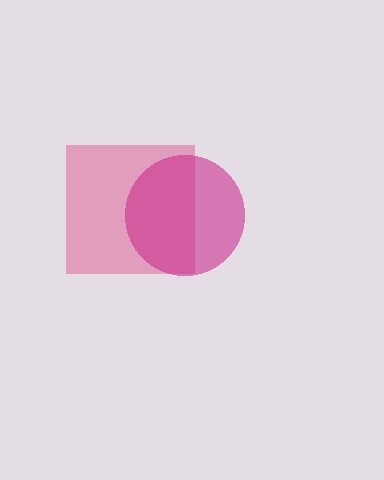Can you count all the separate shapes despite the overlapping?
Yes, there are 2 separate shapes.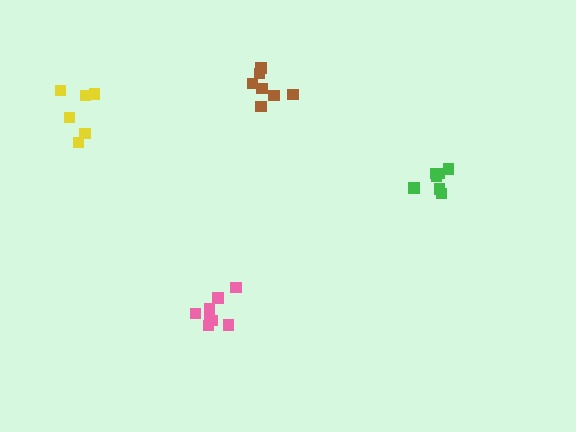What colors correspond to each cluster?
The clusters are colored: green, pink, brown, yellow.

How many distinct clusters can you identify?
There are 4 distinct clusters.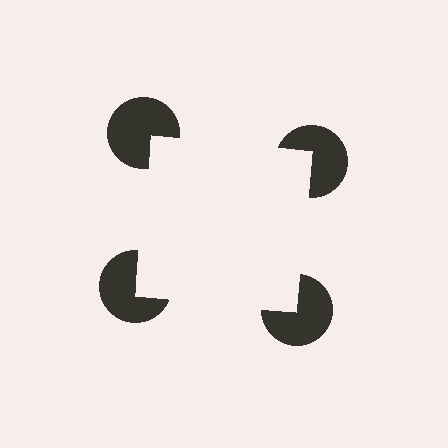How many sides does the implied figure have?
4 sides.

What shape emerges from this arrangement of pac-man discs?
An illusory square — its edges are inferred from the aligned wedge cuts in the pac-man discs, not physically drawn.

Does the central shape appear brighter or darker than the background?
It typically appears slightly brighter than the background, even though no actual brightness change is drawn.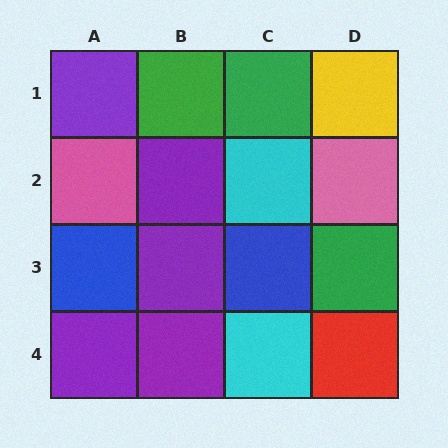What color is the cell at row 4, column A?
Purple.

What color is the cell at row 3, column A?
Blue.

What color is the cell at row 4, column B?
Purple.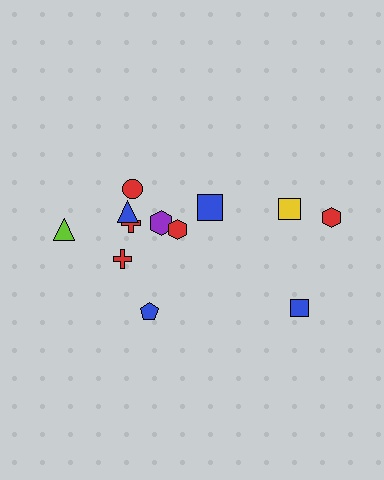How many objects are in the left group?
There are 8 objects.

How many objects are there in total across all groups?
There are 12 objects.